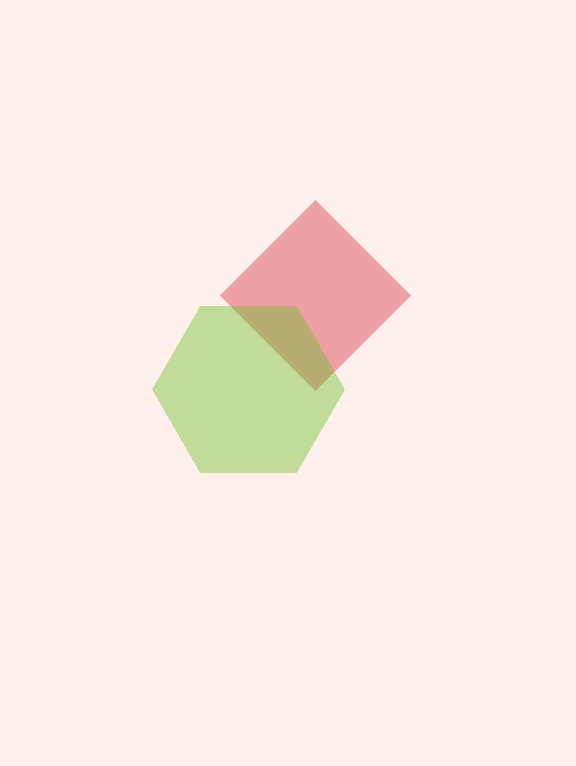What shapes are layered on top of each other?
The layered shapes are: a red diamond, a lime hexagon.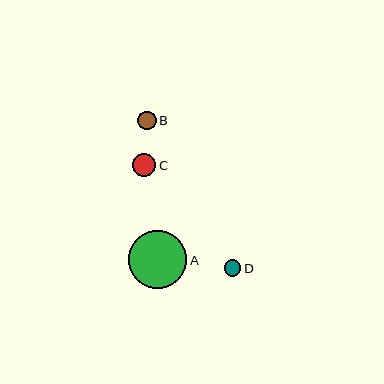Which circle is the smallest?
Circle D is the smallest with a size of approximately 17 pixels.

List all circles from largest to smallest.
From largest to smallest: A, C, B, D.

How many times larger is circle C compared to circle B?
Circle C is approximately 1.2 times the size of circle B.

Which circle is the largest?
Circle A is the largest with a size of approximately 58 pixels.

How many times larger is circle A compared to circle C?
Circle A is approximately 2.6 times the size of circle C.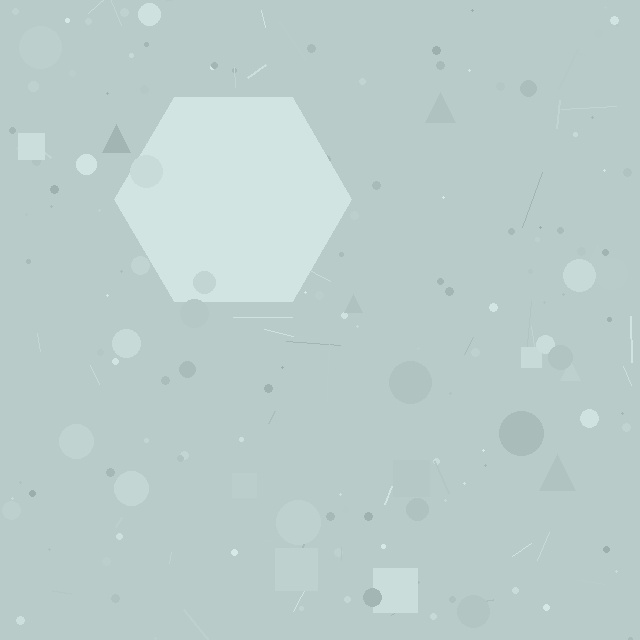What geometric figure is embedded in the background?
A hexagon is embedded in the background.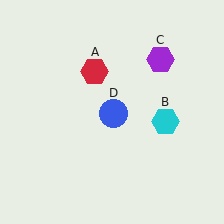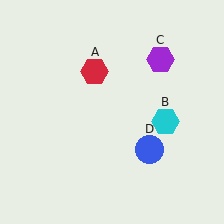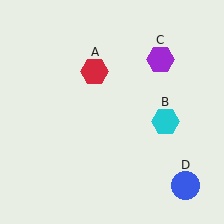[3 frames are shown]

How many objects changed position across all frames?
1 object changed position: blue circle (object D).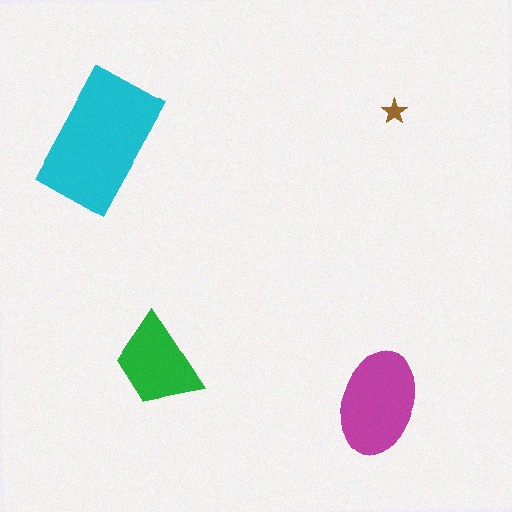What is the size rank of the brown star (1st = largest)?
4th.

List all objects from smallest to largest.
The brown star, the green trapezoid, the magenta ellipse, the cyan rectangle.